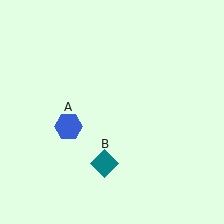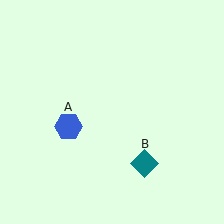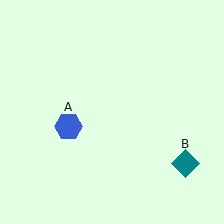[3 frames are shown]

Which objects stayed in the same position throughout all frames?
Blue hexagon (object A) remained stationary.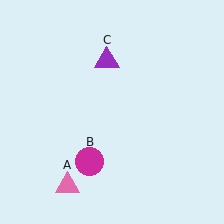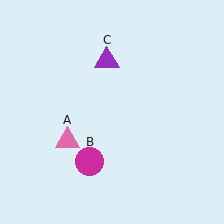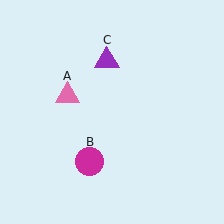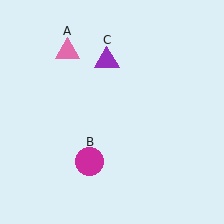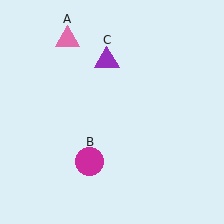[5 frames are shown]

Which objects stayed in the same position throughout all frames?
Magenta circle (object B) and purple triangle (object C) remained stationary.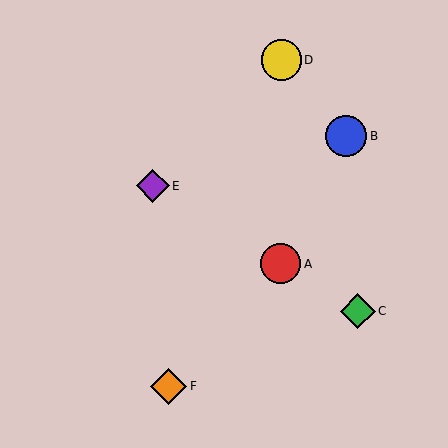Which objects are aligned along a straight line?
Objects A, C, E are aligned along a straight line.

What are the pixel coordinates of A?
Object A is at (280, 264).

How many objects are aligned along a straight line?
3 objects (A, C, E) are aligned along a straight line.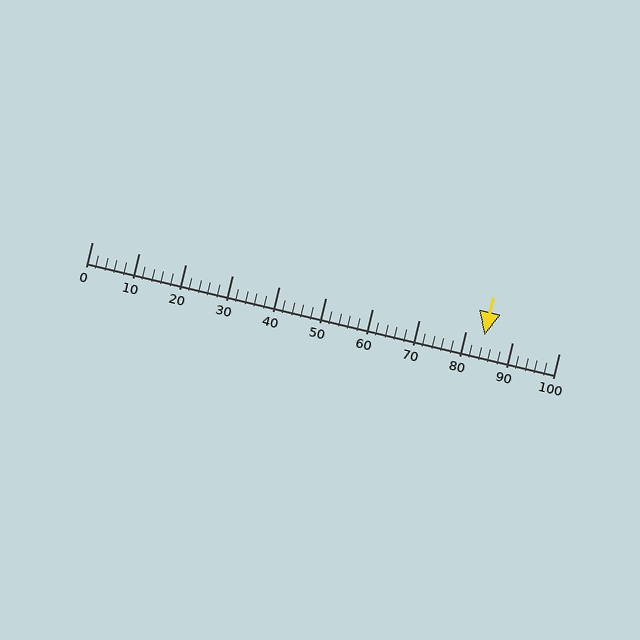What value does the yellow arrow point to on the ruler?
The yellow arrow points to approximately 84.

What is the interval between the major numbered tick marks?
The major tick marks are spaced 10 units apart.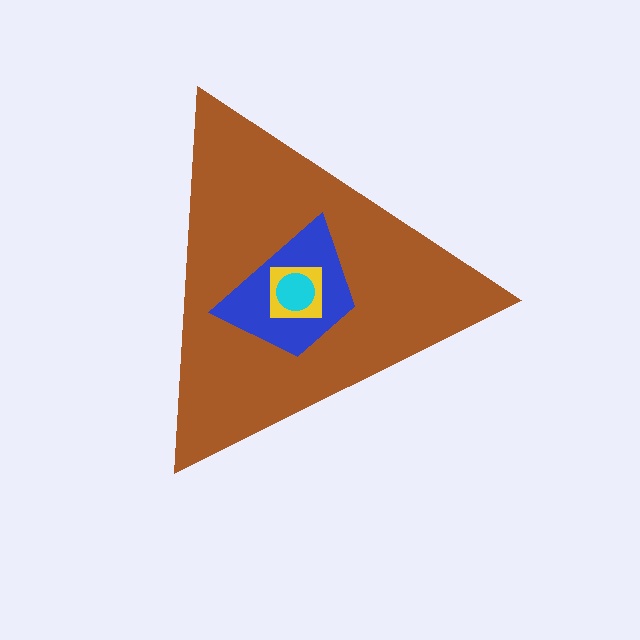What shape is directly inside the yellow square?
The cyan circle.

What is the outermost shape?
The brown triangle.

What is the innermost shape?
The cyan circle.